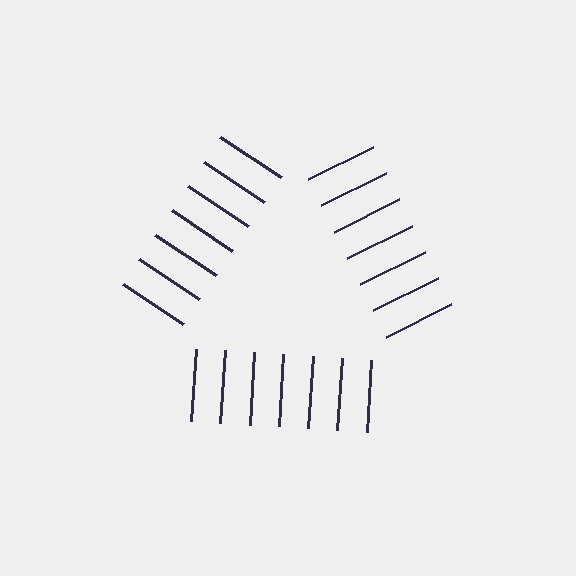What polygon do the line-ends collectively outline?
An illusory triangle — the line segments terminate on its edges but no continuous stroke is drawn.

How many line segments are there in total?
21 — 7 along each of the 3 edges.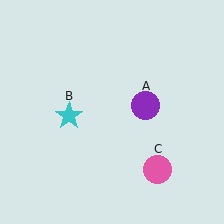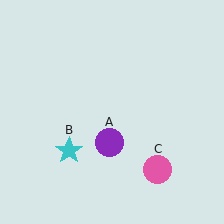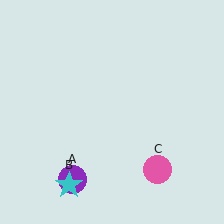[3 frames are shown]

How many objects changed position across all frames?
2 objects changed position: purple circle (object A), cyan star (object B).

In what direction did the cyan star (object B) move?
The cyan star (object B) moved down.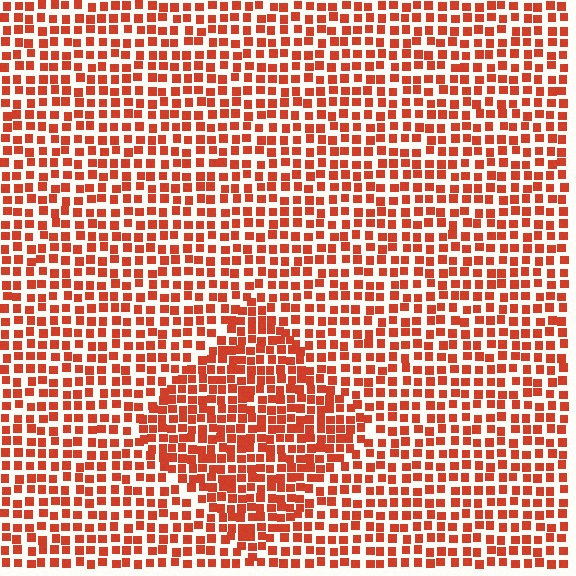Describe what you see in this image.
The image contains small red elements arranged at two different densities. A diamond-shaped region is visible where the elements are more densely packed than the surrounding area.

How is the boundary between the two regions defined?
The boundary is defined by a change in element density (approximately 1.5x ratio). All elements are the same color, size, and shape.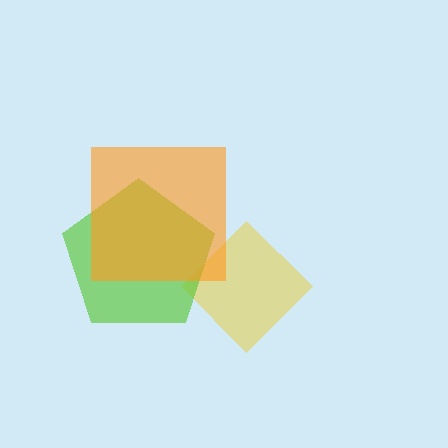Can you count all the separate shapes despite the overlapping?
Yes, there are 3 separate shapes.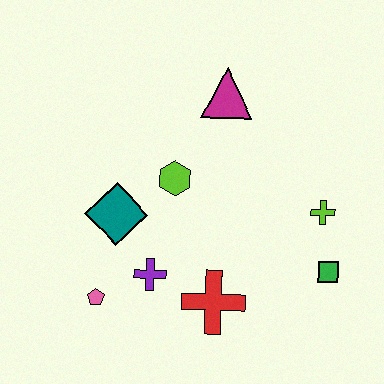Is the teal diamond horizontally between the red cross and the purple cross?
No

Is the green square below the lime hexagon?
Yes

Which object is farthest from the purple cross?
The magenta triangle is farthest from the purple cross.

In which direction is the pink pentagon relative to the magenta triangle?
The pink pentagon is below the magenta triangle.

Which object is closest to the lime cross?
The green square is closest to the lime cross.